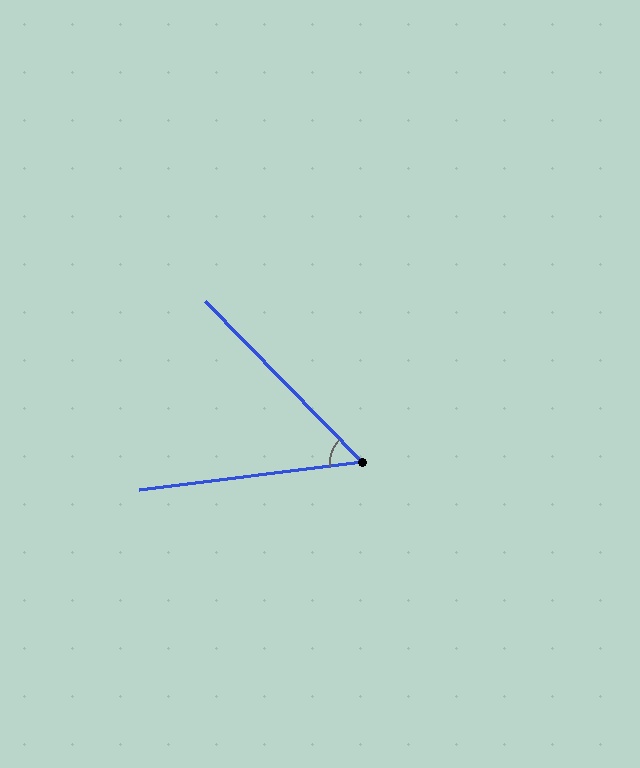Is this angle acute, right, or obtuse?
It is acute.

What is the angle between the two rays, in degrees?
Approximately 53 degrees.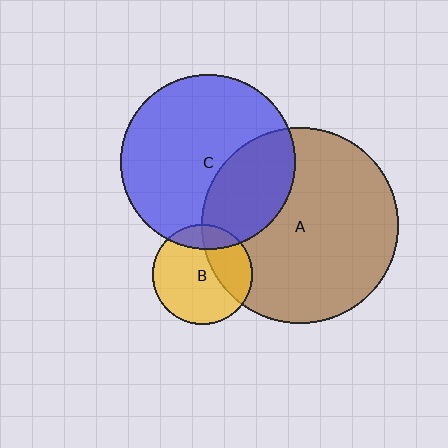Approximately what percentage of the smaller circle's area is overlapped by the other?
Approximately 30%.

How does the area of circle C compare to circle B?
Approximately 3.1 times.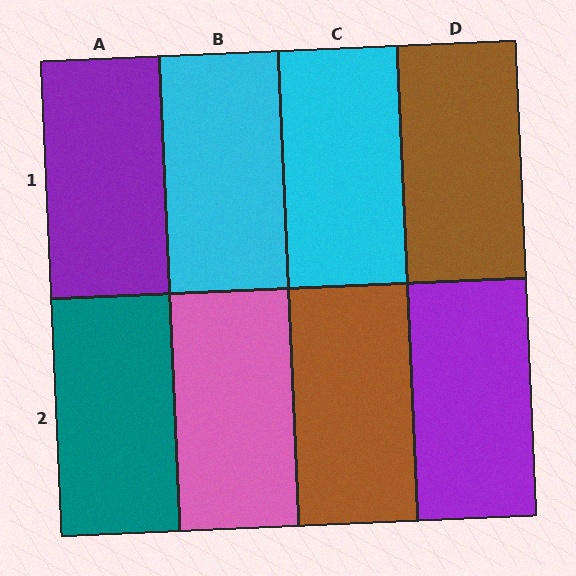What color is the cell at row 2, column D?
Purple.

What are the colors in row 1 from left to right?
Purple, cyan, cyan, brown.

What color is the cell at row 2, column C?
Brown.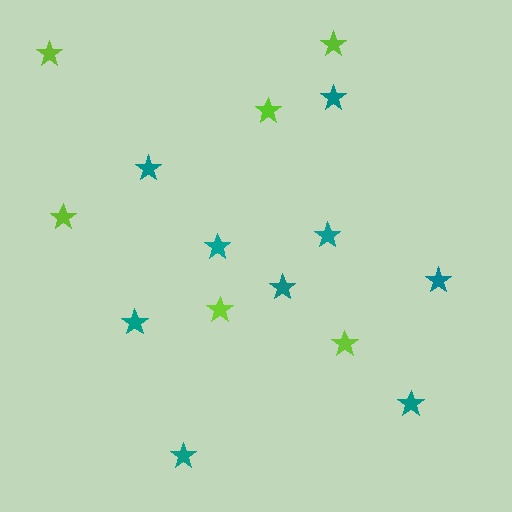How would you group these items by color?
There are 2 groups: one group of teal stars (9) and one group of lime stars (6).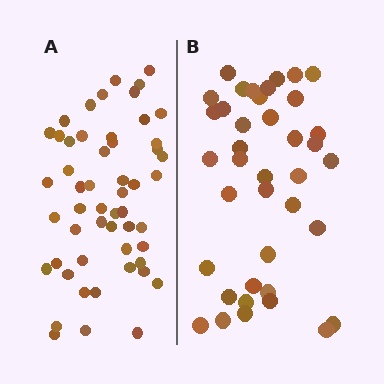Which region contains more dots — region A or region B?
Region A (the left region) has more dots.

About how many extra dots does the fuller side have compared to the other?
Region A has approximately 15 more dots than region B.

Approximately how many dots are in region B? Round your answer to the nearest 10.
About 40 dots. (The exact count is 39, which rounds to 40.)